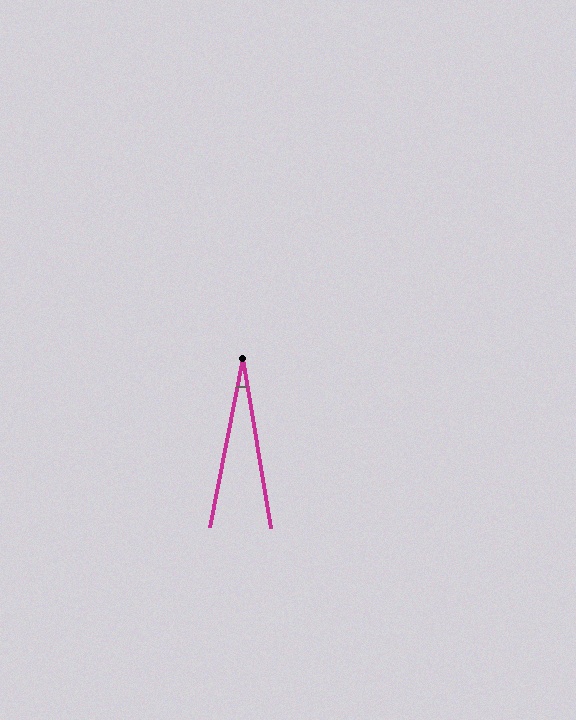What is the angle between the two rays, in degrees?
Approximately 20 degrees.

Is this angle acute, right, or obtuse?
It is acute.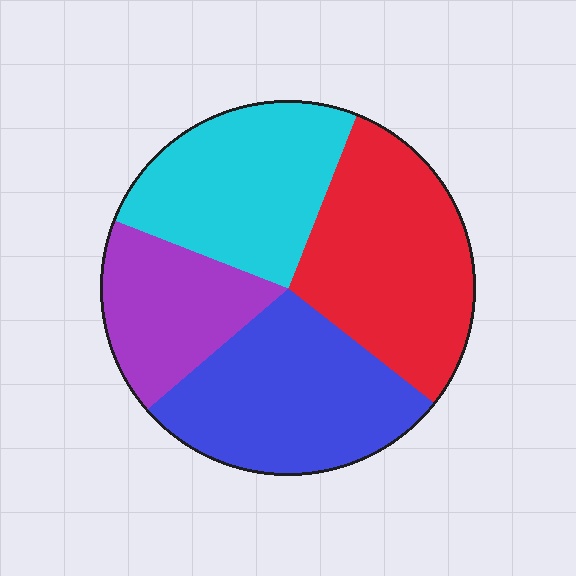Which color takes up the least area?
Purple, at roughly 15%.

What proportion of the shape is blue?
Blue takes up about one quarter (1/4) of the shape.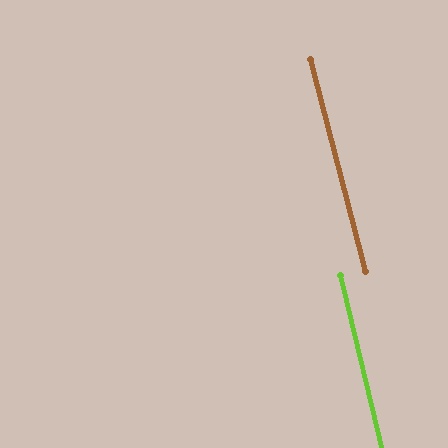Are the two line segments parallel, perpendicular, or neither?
Parallel — their directions differ by only 1.3°.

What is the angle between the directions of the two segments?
Approximately 1 degree.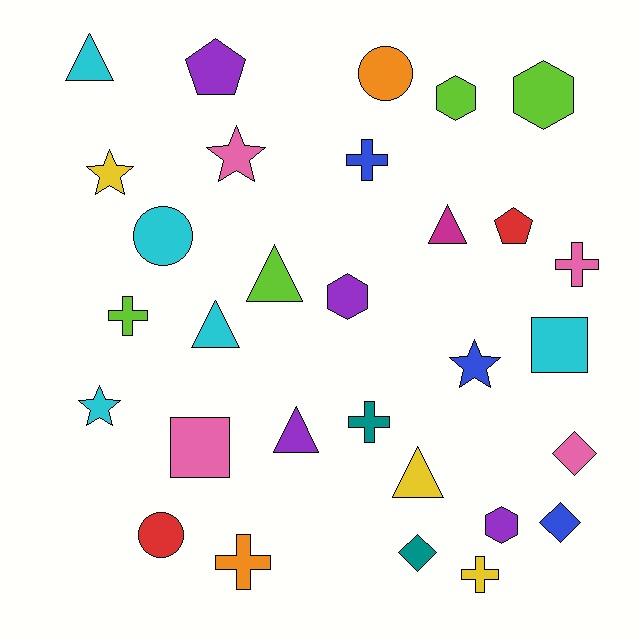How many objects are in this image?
There are 30 objects.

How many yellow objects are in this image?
There are 3 yellow objects.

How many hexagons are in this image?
There are 4 hexagons.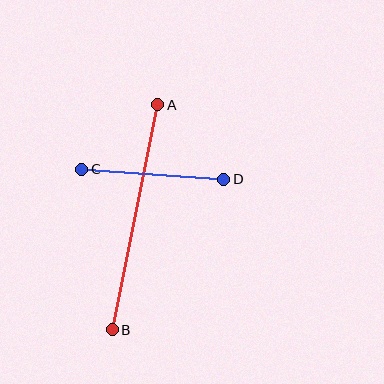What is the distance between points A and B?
The distance is approximately 229 pixels.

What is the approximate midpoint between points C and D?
The midpoint is at approximately (153, 174) pixels.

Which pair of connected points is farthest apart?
Points A and B are farthest apart.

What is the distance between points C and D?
The distance is approximately 142 pixels.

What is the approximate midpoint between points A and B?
The midpoint is at approximately (135, 217) pixels.